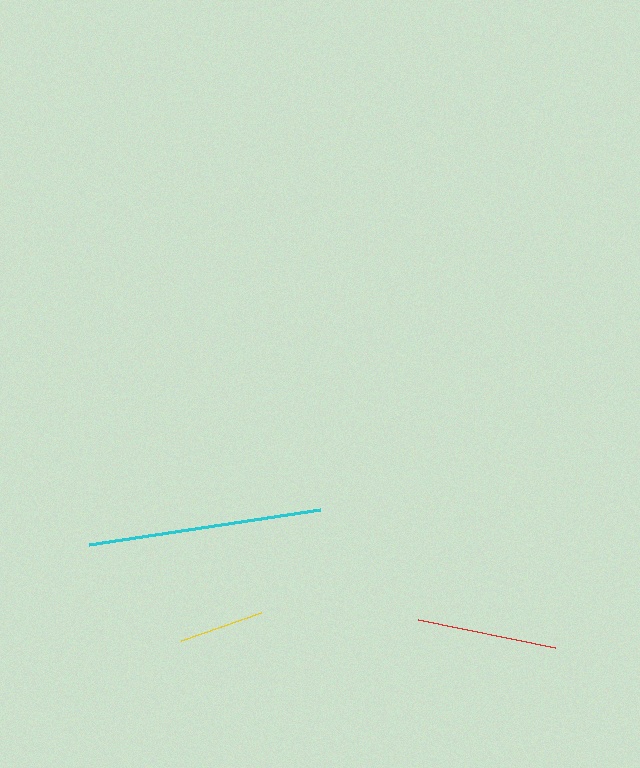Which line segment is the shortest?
The yellow line is the shortest at approximately 85 pixels.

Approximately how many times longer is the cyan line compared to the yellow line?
The cyan line is approximately 2.8 times the length of the yellow line.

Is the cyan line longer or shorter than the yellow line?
The cyan line is longer than the yellow line.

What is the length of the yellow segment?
The yellow segment is approximately 85 pixels long.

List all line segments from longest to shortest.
From longest to shortest: cyan, red, yellow.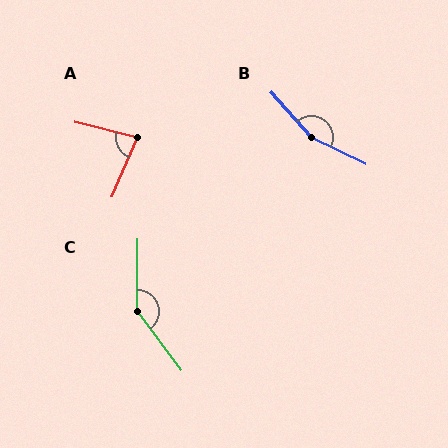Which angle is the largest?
B, at approximately 157 degrees.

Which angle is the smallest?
A, at approximately 81 degrees.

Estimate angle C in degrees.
Approximately 144 degrees.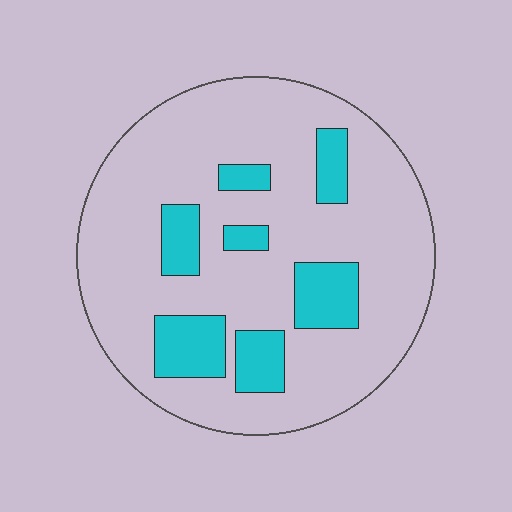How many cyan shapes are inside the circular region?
7.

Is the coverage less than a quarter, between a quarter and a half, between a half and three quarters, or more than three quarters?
Less than a quarter.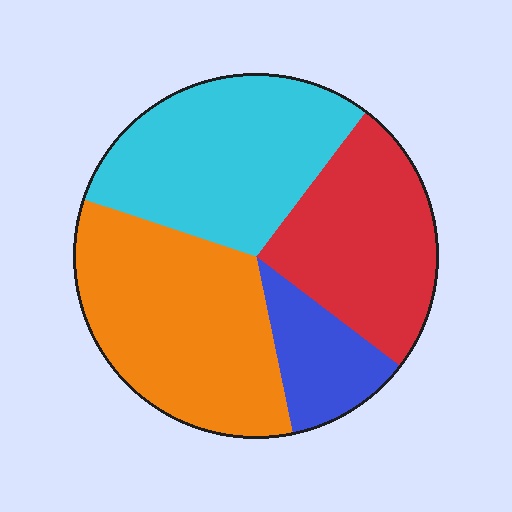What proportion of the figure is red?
Red takes up about one quarter (1/4) of the figure.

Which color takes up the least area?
Blue, at roughly 10%.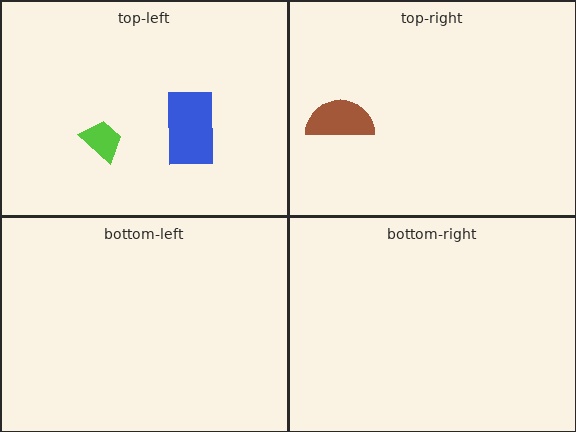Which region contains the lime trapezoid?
The top-left region.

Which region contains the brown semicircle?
The top-right region.